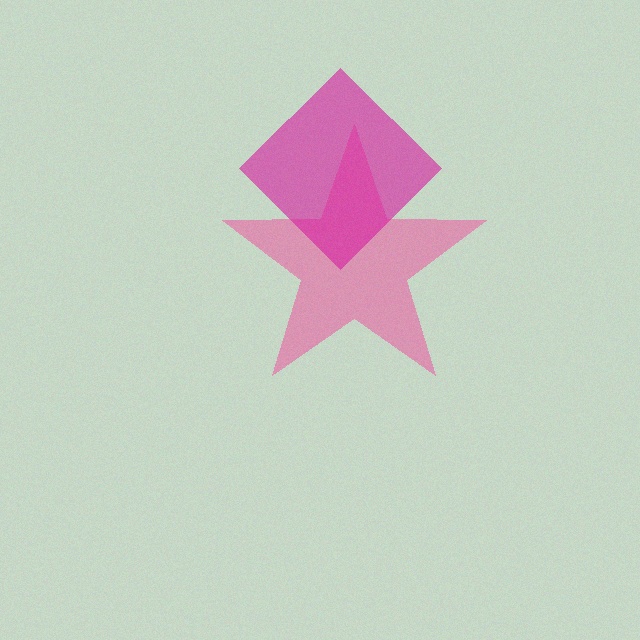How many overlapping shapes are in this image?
There are 2 overlapping shapes in the image.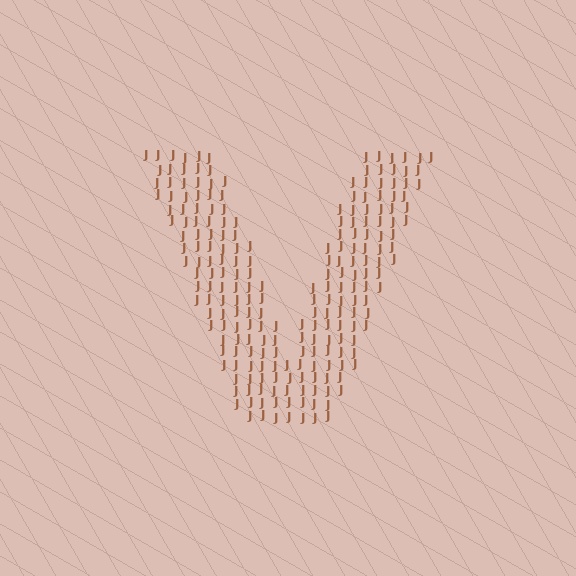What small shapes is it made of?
It is made of small letter J's.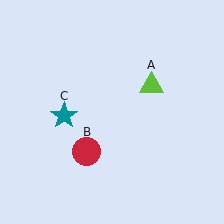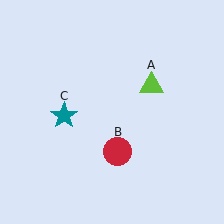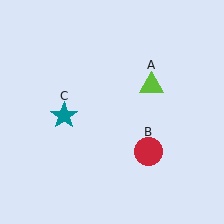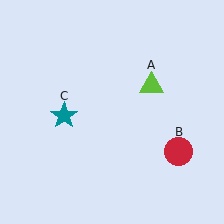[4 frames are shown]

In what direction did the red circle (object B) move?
The red circle (object B) moved right.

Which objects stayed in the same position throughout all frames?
Lime triangle (object A) and teal star (object C) remained stationary.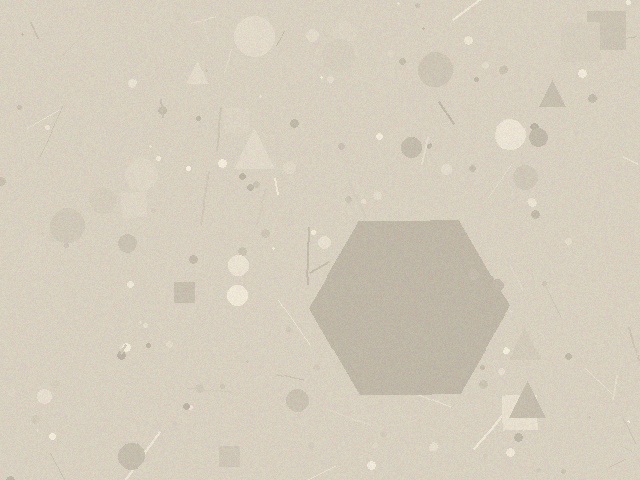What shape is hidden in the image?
A hexagon is hidden in the image.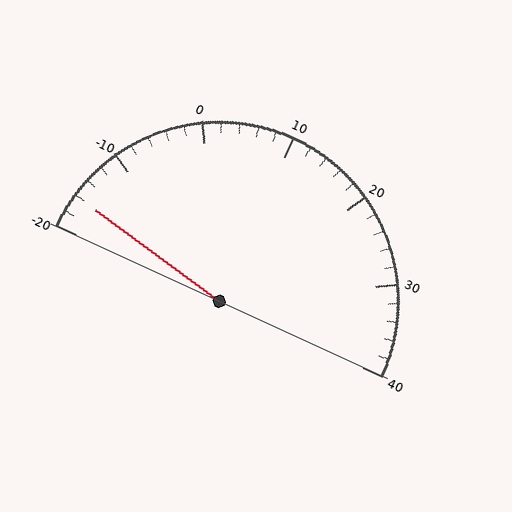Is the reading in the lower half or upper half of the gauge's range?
The reading is in the lower half of the range (-20 to 40).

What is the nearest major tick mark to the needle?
The nearest major tick mark is -20.